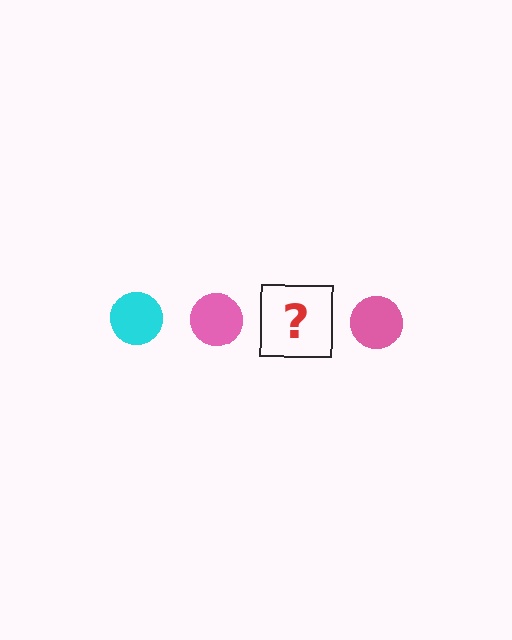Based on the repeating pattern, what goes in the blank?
The blank should be a cyan circle.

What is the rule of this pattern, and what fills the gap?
The rule is that the pattern cycles through cyan, pink circles. The gap should be filled with a cyan circle.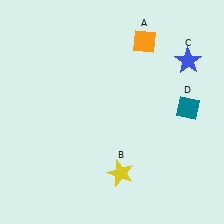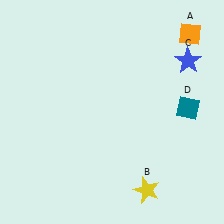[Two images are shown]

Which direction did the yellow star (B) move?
The yellow star (B) moved right.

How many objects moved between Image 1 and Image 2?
2 objects moved between the two images.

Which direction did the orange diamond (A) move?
The orange diamond (A) moved right.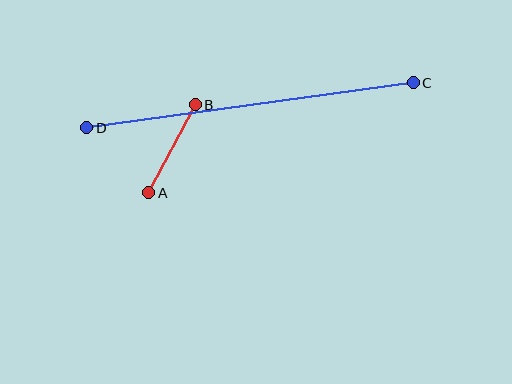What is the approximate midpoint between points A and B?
The midpoint is at approximately (172, 149) pixels.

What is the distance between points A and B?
The distance is approximately 100 pixels.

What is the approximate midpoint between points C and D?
The midpoint is at approximately (250, 105) pixels.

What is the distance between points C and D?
The distance is approximately 330 pixels.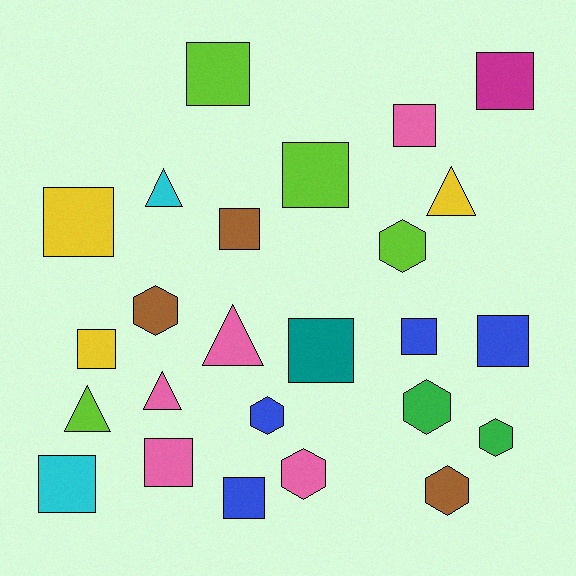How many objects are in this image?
There are 25 objects.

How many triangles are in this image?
There are 5 triangles.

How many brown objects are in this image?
There are 3 brown objects.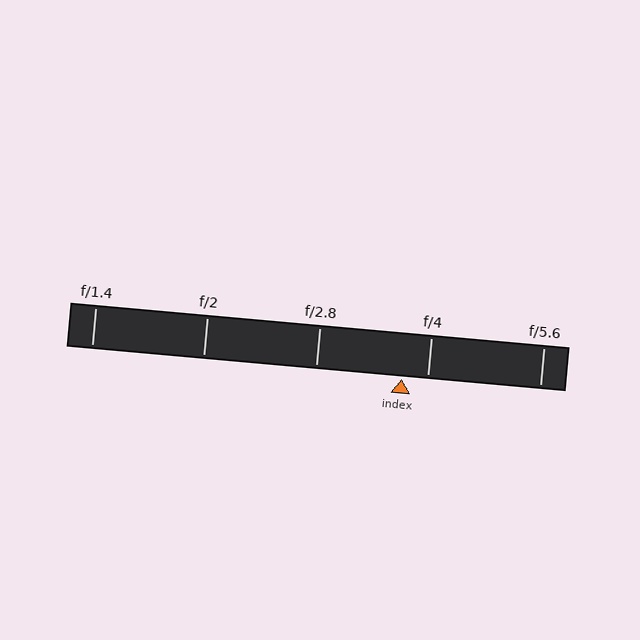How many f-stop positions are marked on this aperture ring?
There are 5 f-stop positions marked.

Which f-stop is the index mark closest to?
The index mark is closest to f/4.